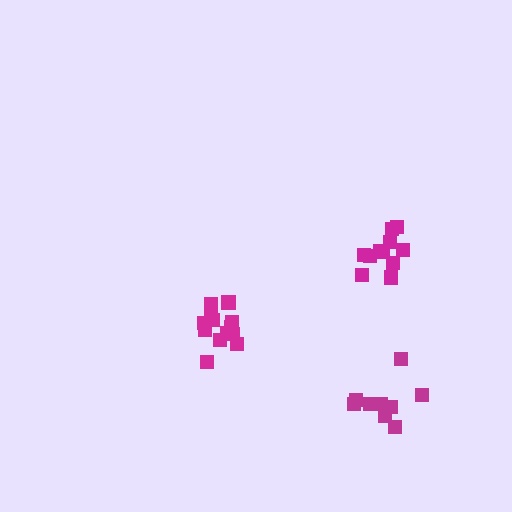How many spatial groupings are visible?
There are 3 spatial groupings.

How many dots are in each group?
Group 1: 9 dots, Group 2: 12 dots, Group 3: 13 dots (34 total).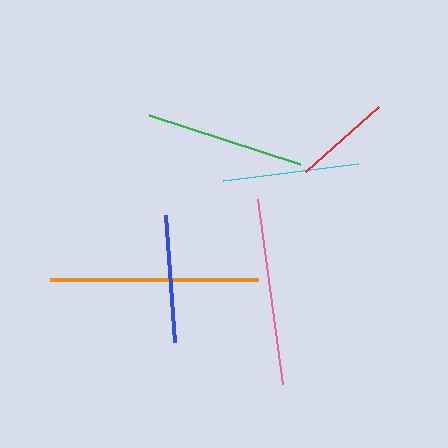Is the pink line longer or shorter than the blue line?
The pink line is longer than the blue line.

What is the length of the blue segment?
The blue segment is approximately 128 pixels long.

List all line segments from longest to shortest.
From longest to shortest: orange, pink, green, cyan, blue, red.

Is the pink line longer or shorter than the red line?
The pink line is longer than the red line.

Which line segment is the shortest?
The red line is the shortest at approximately 98 pixels.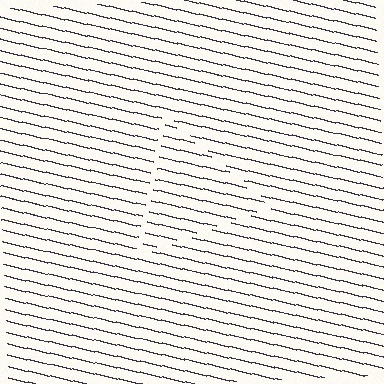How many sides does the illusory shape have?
3 sides — the line-ends trace a triangle.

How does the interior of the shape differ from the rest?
The interior of the shape contains the same grating, shifted by half a period — the contour is defined by the phase discontinuity where line-ends from the inner and outer gratings abut.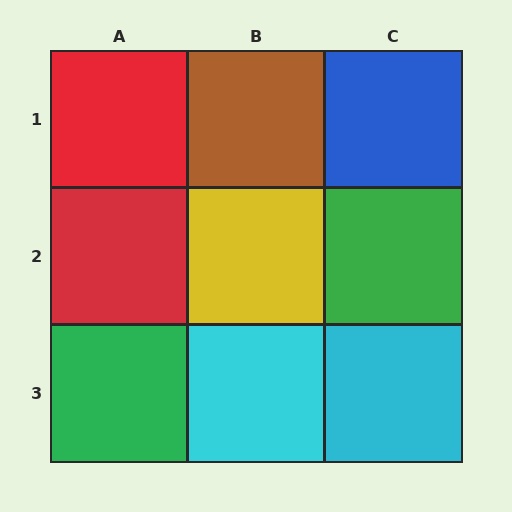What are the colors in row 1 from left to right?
Red, brown, blue.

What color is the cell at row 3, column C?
Cyan.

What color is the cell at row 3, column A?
Green.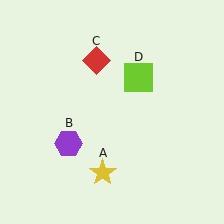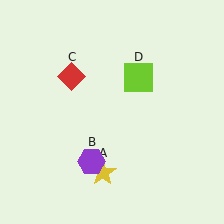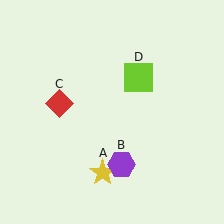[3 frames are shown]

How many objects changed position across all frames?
2 objects changed position: purple hexagon (object B), red diamond (object C).